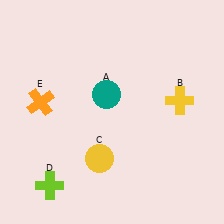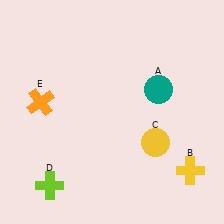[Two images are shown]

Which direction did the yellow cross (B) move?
The yellow cross (B) moved down.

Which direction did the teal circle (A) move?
The teal circle (A) moved right.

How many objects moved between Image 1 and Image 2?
3 objects moved between the two images.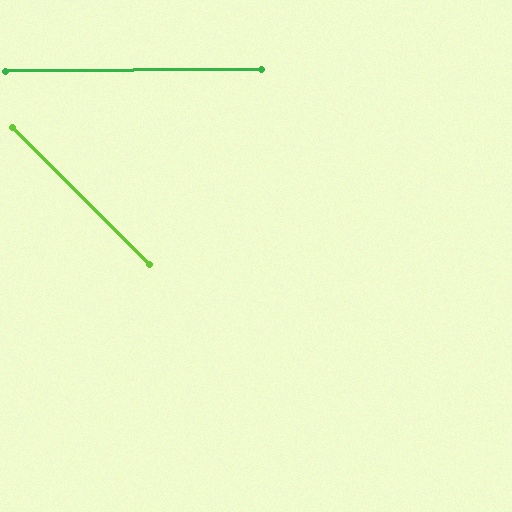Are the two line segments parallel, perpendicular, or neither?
Neither parallel nor perpendicular — they differ by about 45°.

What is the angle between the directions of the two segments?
Approximately 45 degrees.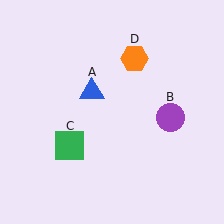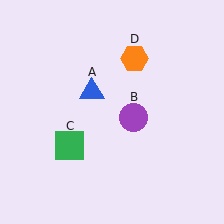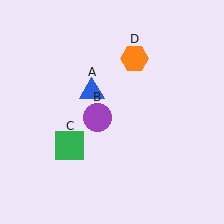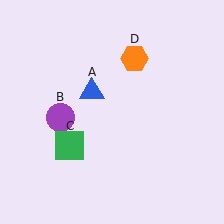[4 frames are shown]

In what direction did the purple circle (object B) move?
The purple circle (object B) moved left.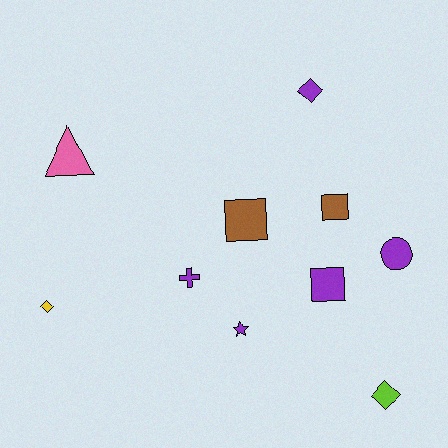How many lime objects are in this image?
There is 1 lime object.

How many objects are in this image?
There are 10 objects.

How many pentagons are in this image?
There are no pentagons.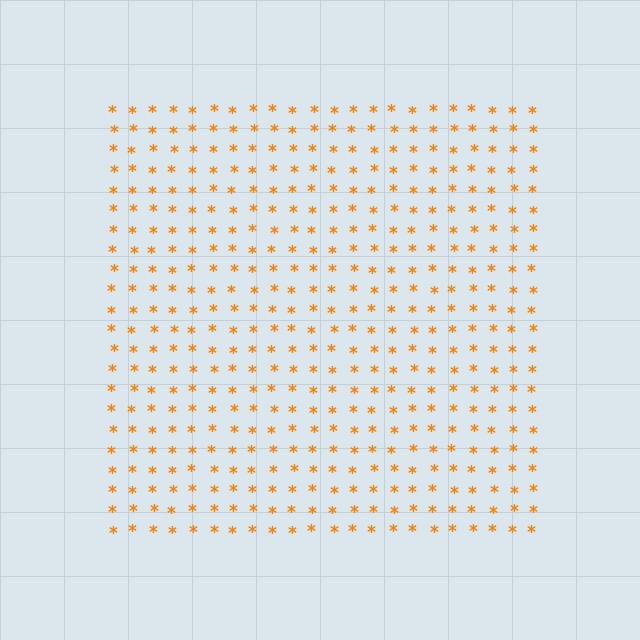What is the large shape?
The large shape is a square.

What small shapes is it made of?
It is made of small asterisks.